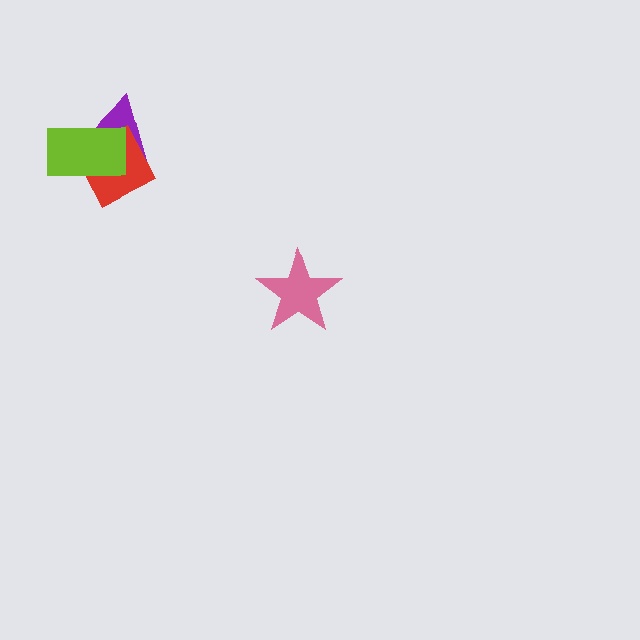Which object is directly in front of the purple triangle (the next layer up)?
The red diamond is directly in front of the purple triangle.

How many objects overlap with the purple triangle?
2 objects overlap with the purple triangle.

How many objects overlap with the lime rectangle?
2 objects overlap with the lime rectangle.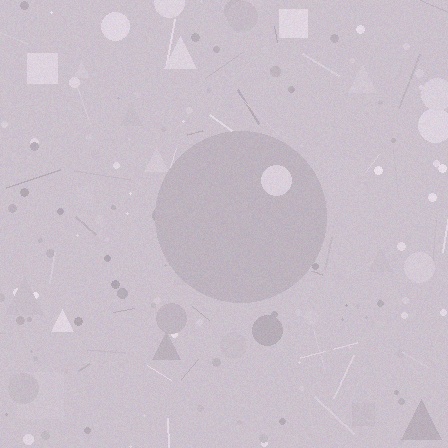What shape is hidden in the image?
A circle is hidden in the image.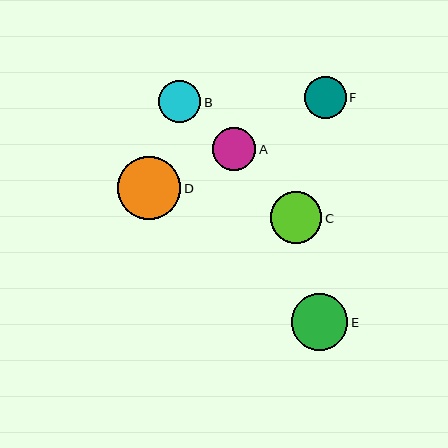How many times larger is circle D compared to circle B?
Circle D is approximately 1.5 times the size of circle B.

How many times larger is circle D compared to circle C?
Circle D is approximately 1.2 times the size of circle C.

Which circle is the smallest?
Circle F is the smallest with a size of approximately 41 pixels.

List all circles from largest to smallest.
From largest to smallest: D, E, C, A, B, F.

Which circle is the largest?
Circle D is the largest with a size of approximately 63 pixels.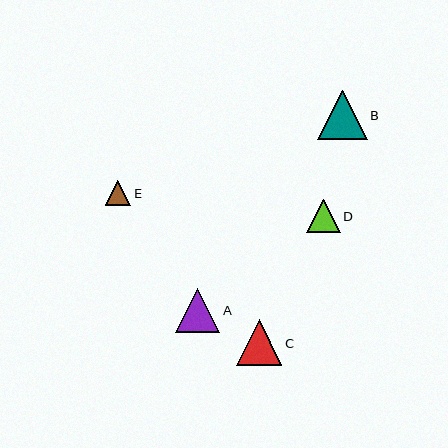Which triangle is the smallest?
Triangle E is the smallest with a size of approximately 25 pixels.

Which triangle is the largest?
Triangle B is the largest with a size of approximately 49 pixels.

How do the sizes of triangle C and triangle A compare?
Triangle C and triangle A are approximately the same size.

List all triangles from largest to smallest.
From largest to smallest: B, C, A, D, E.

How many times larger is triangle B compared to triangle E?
Triangle B is approximately 2.0 times the size of triangle E.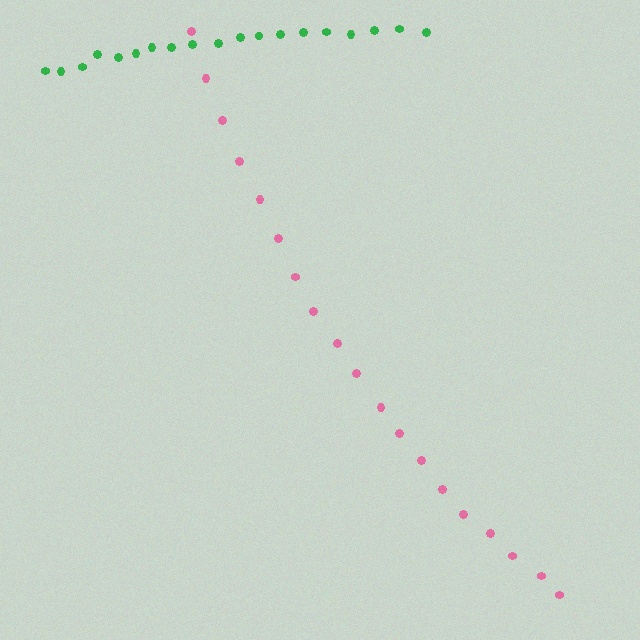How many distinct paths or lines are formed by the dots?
There are 2 distinct paths.